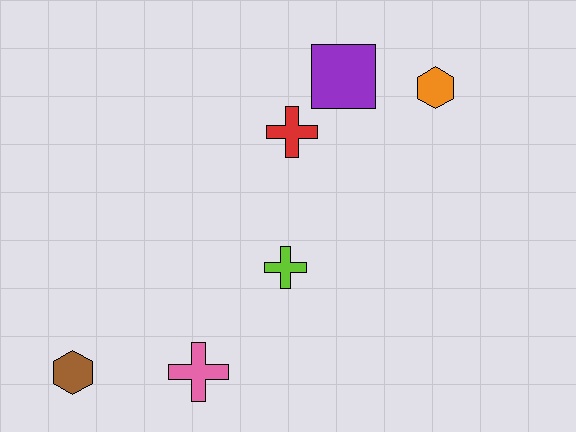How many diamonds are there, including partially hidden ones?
There are no diamonds.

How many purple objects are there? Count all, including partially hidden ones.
There is 1 purple object.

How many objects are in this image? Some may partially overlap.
There are 6 objects.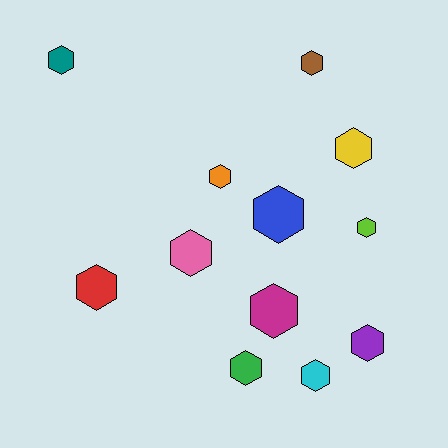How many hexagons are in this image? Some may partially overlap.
There are 12 hexagons.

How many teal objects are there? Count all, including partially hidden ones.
There is 1 teal object.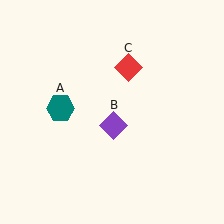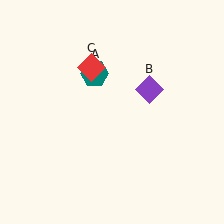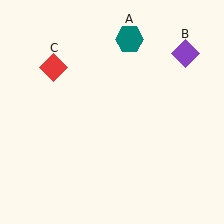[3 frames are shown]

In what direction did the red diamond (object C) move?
The red diamond (object C) moved left.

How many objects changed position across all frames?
3 objects changed position: teal hexagon (object A), purple diamond (object B), red diamond (object C).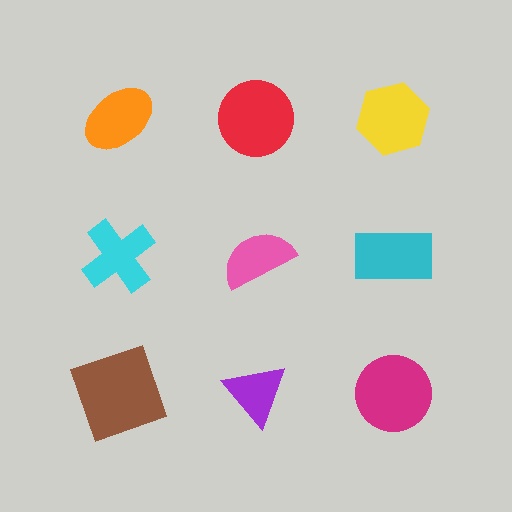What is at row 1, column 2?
A red circle.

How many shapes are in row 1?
3 shapes.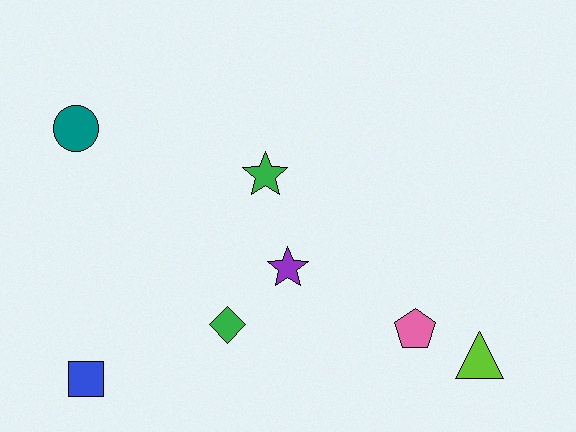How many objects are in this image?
There are 7 objects.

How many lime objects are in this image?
There is 1 lime object.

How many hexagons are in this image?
There are no hexagons.